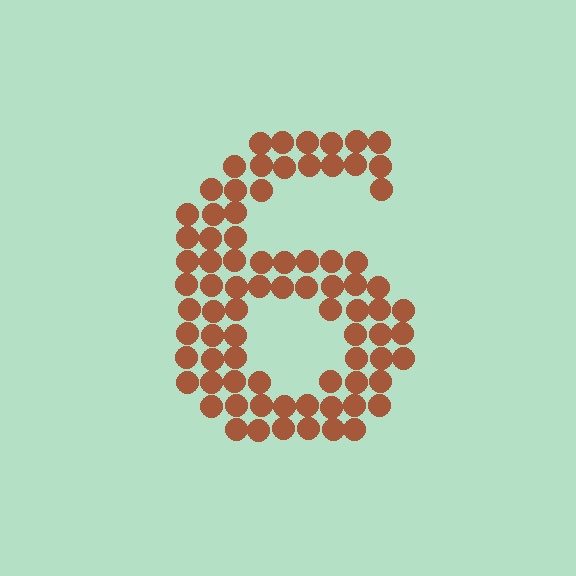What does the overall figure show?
The overall figure shows the digit 6.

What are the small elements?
The small elements are circles.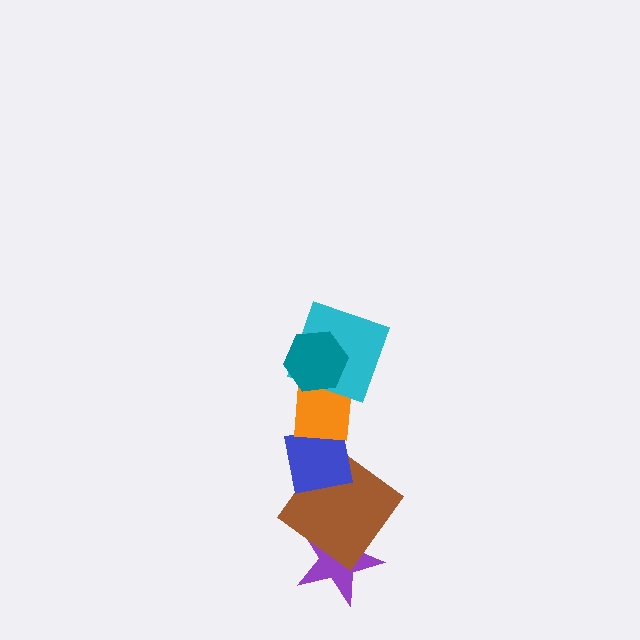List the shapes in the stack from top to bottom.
From top to bottom: the teal hexagon, the cyan square, the orange square, the blue square, the brown diamond, the purple star.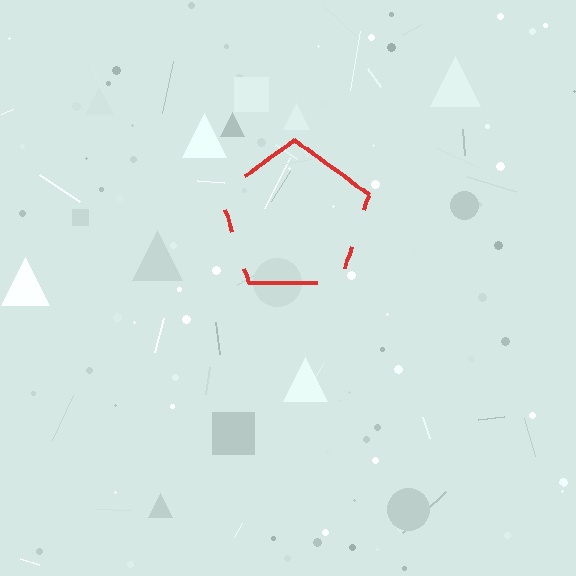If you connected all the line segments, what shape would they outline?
They would outline a pentagon.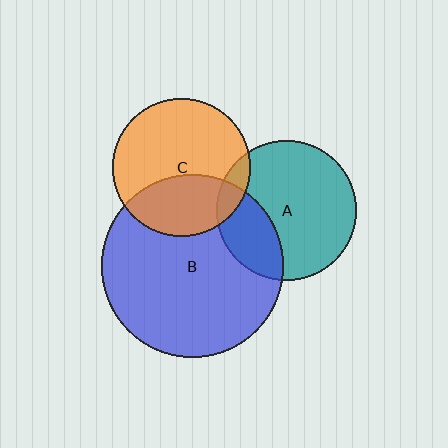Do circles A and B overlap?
Yes.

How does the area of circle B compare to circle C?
Approximately 1.8 times.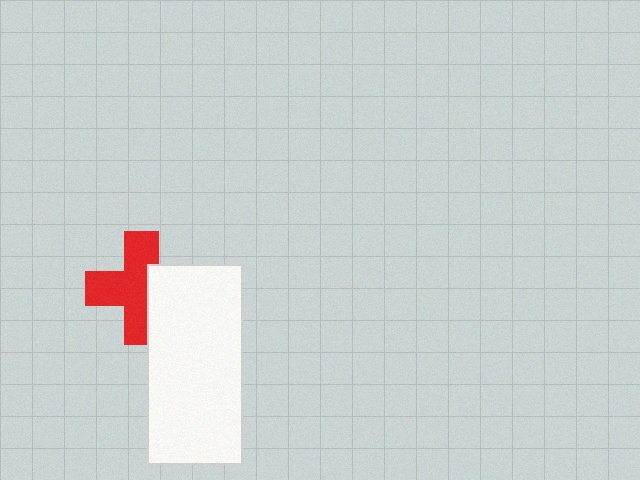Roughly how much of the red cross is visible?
Most of it is visible (roughly 65%).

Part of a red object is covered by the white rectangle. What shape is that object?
It is a cross.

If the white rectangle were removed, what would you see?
You would see the complete red cross.